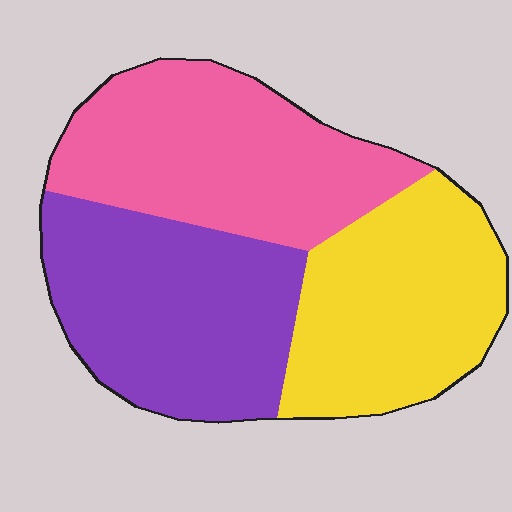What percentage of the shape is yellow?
Yellow covers 31% of the shape.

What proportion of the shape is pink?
Pink covers about 35% of the shape.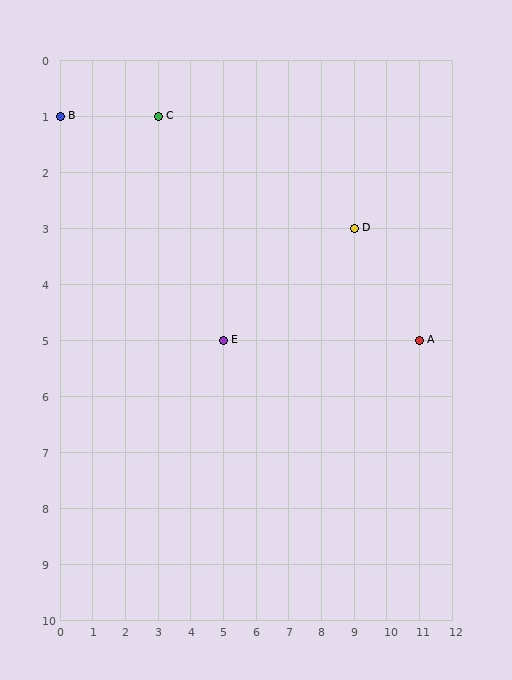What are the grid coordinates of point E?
Point E is at grid coordinates (5, 5).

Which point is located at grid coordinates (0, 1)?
Point B is at (0, 1).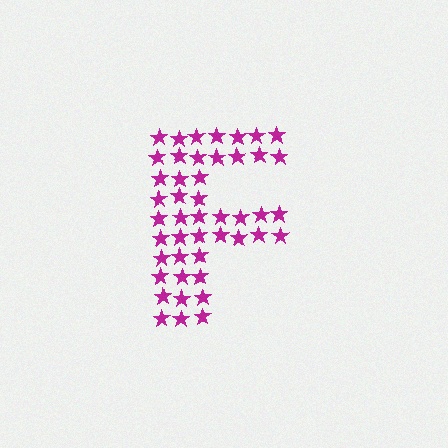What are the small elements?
The small elements are stars.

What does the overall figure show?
The overall figure shows the letter F.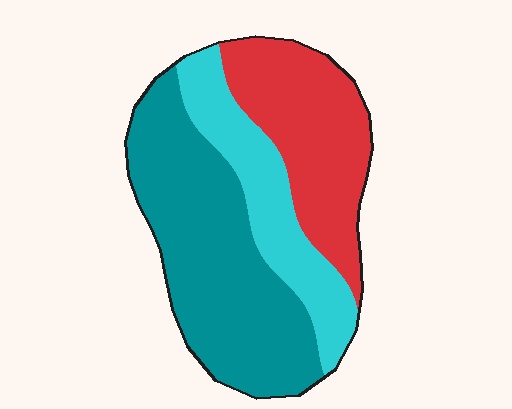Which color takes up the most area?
Teal, at roughly 45%.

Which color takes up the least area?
Cyan, at roughly 25%.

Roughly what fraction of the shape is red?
Red covers around 30% of the shape.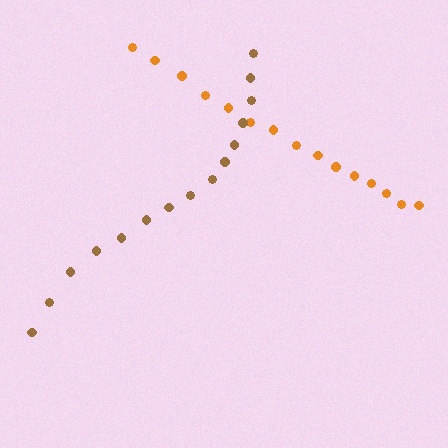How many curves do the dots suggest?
There are 2 distinct paths.